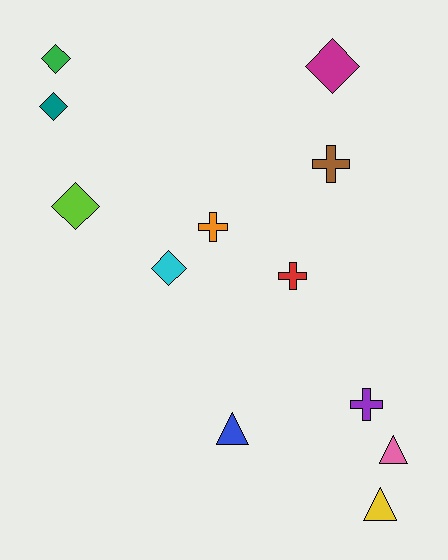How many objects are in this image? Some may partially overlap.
There are 12 objects.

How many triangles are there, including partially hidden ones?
There are 3 triangles.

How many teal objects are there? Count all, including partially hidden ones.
There is 1 teal object.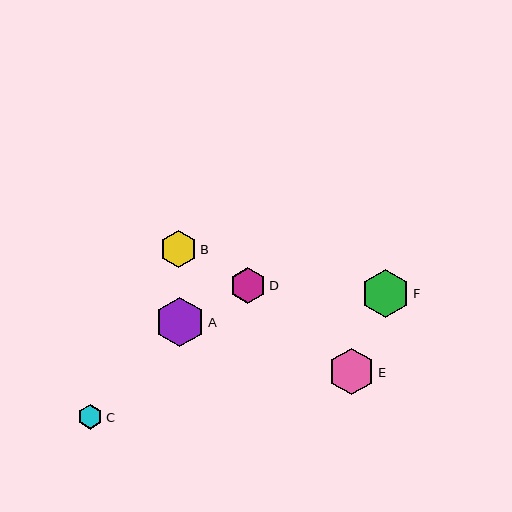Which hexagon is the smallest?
Hexagon C is the smallest with a size of approximately 25 pixels.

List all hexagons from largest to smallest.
From largest to smallest: A, F, E, B, D, C.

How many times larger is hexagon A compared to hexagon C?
Hexagon A is approximately 2.0 times the size of hexagon C.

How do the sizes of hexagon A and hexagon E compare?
Hexagon A and hexagon E are approximately the same size.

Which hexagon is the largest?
Hexagon A is the largest with a size of approximately 49 pixels.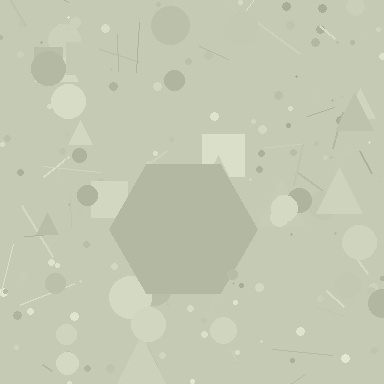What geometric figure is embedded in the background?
A hexagon is embedded in the background.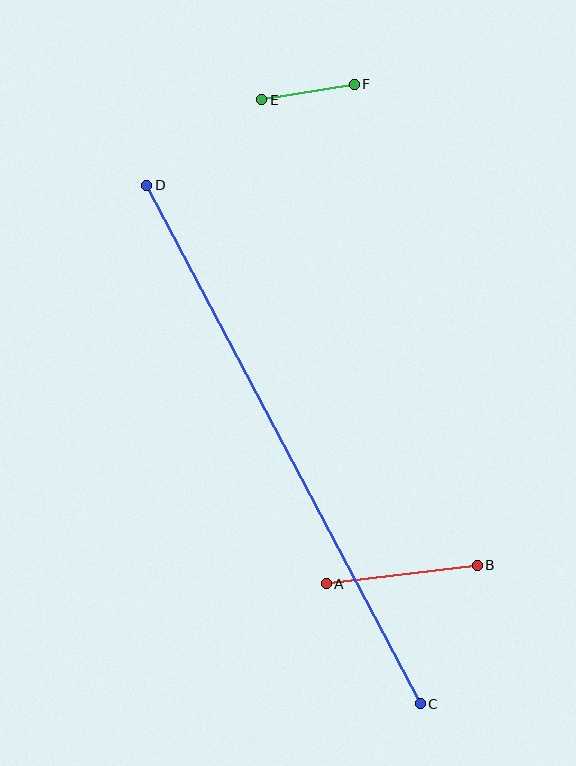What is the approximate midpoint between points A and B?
The midpoint is at approximately (402, 575) pixels.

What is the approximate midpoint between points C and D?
The midpoint is at approximately (283, 445) pixels.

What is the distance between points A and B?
The distance is approximately 152 pixels.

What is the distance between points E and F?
The distance is approximately 94 pixels.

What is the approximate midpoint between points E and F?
The midpoint is at approximately (308, 92) pixels.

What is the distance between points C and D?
The distance is approximately 586 pixels.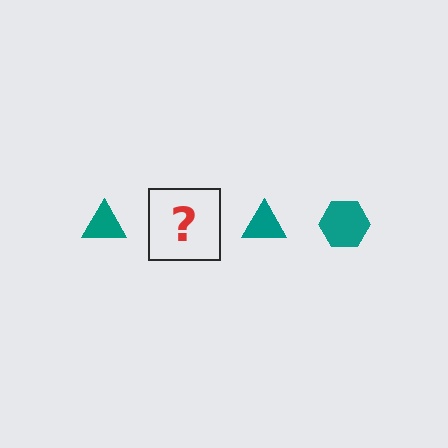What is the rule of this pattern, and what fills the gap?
The rule is that the pattern cycles through triangle, hexagon shapes in teal. The gap should be filled with a teal hexagon.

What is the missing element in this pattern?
The missing element is a teal hexagon.